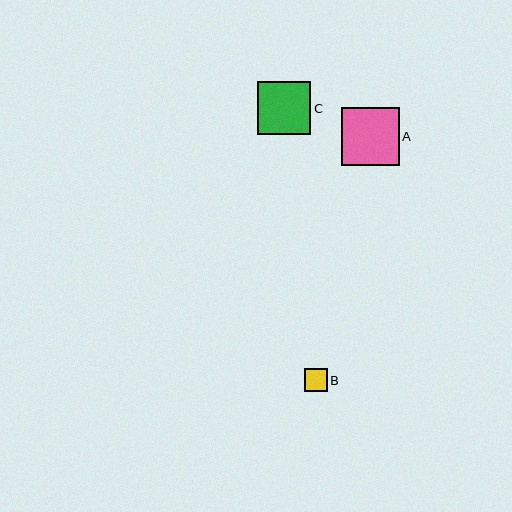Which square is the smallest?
Square B is the smallest with a size of approximately 23 pixels.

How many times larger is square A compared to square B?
Square A is approximately 2.5 times the size of square B.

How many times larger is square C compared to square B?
Square C is approximately 2.3 times the size of square B.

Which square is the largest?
Square A is the largest with a size of approximately 58 pixels.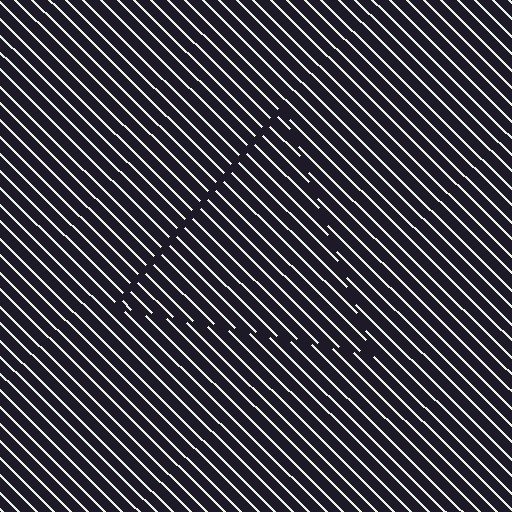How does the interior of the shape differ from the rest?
The interior of the shape contains the same grating, shifted by half a period — the contour is defined by the phase discontinuity where line-ends from the inner and outer gratings abut.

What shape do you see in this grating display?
An illusory triangle. The interior of the shape contains the same grating, shifted by half a period — the contour is defined by the phase discontinuity where line-ends from the inner and outer gratings abut.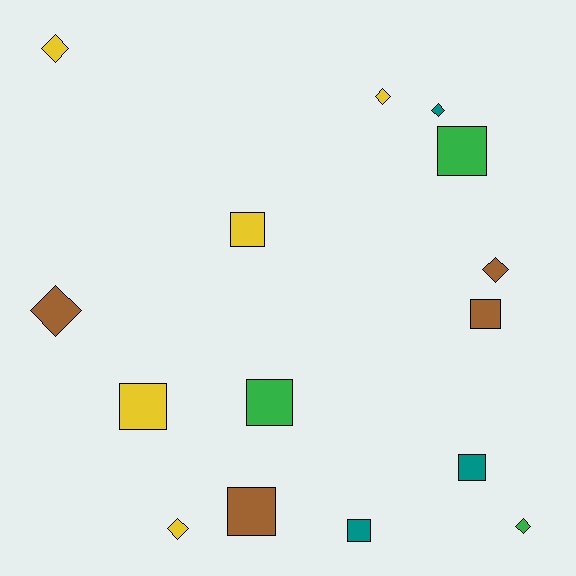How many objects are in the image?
There are 15 objects.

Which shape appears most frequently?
Square, with 8 objects.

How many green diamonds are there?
There is 1 green diamond.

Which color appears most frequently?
Yellow, with 5 objects.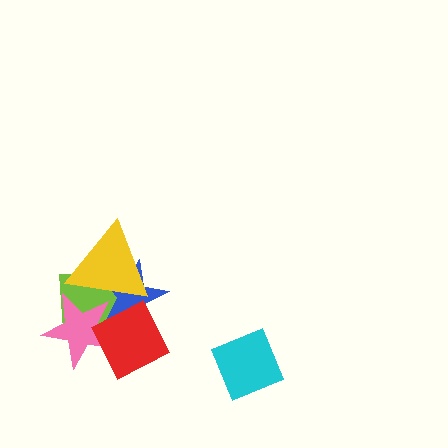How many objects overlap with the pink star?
4 objects overlap with the pink star.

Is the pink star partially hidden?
Yes, it is partially covered by another shape.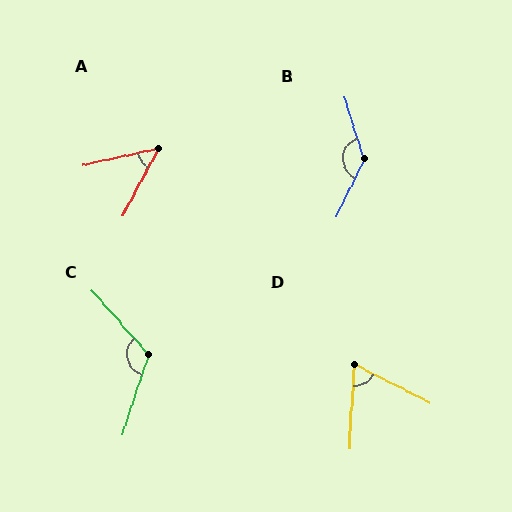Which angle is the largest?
B, at approximately 136 degrees.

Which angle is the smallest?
A, at approximately 50 degrees.